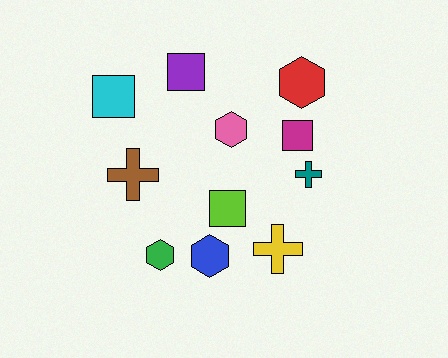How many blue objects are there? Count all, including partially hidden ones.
There is 1 blue object.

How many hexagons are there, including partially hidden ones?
There are 4 hexagons.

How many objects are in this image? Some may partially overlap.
There are 11 objects.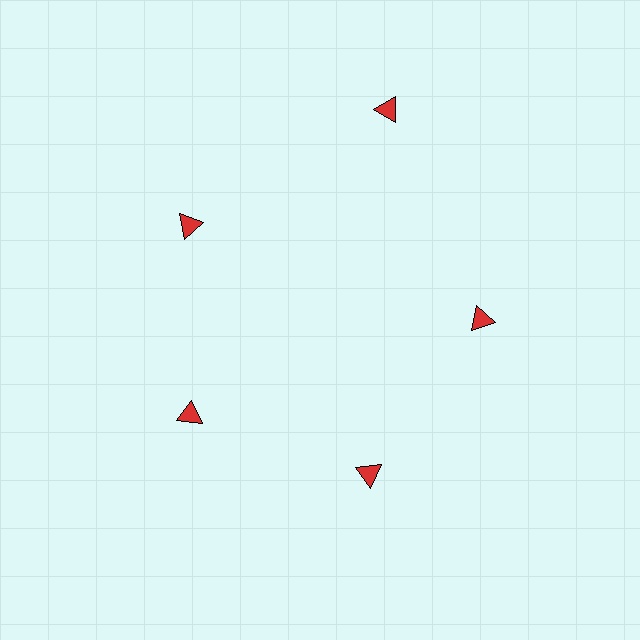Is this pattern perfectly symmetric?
No. The 5 red triangles are arranged in a ring, but one element near the 1 o'clock position is pushed outward from the center, breaking the 5-fold rotational symmetry.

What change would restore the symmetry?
The symmetry would be restored by moving it inward, back onto the ring so that all 5 triangles sit at equal angles and equal distance from the center.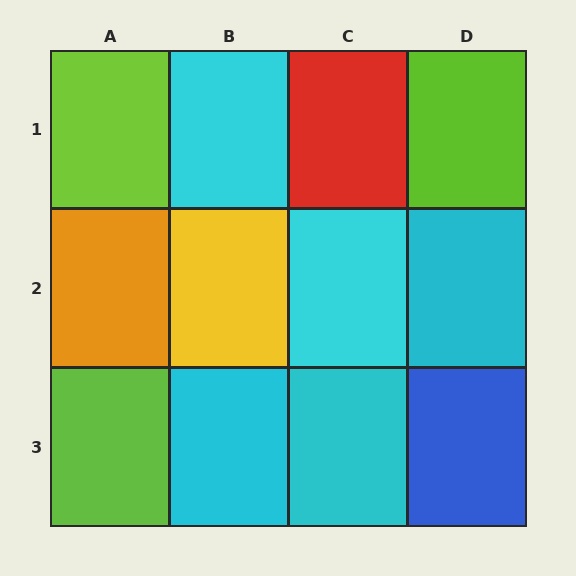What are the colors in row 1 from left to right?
Lime, cyan, red, lime.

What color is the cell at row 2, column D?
Cyan.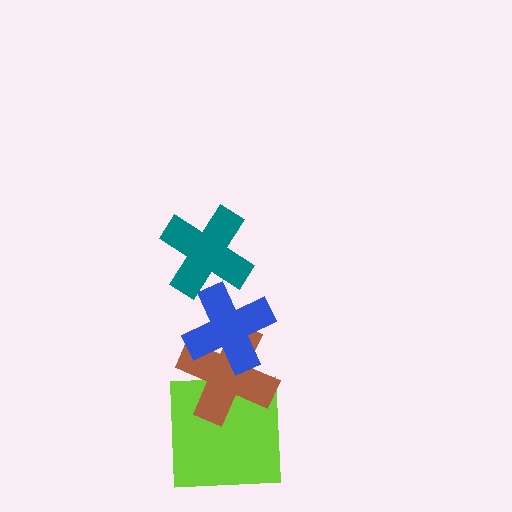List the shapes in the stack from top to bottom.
From top to bottom: the teal cross, the blue cross, the brown cross, the lime square.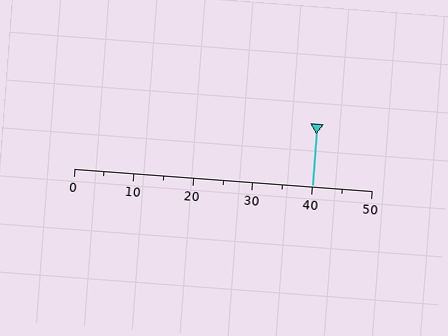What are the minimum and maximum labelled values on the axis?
The axis runs from 0 to 50.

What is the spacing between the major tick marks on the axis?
The major ticks are spaced 10 apart.